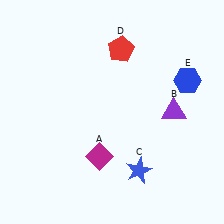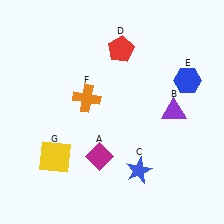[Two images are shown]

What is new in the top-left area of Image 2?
An orange cross (F) was added in the top-left area of Image 2.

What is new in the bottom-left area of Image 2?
A yellow square (G) was added in the bottom-left area of Image 2.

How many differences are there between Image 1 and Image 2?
There are 2 differences between the two images.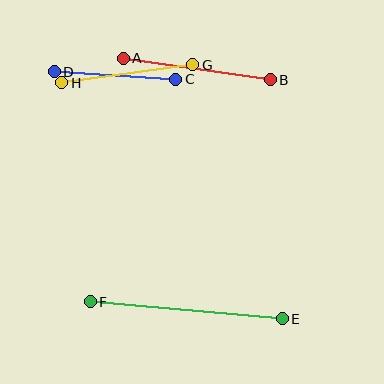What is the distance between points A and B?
The distance is approximately 148 pixels.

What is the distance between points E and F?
The distance is approximately 193 pixels.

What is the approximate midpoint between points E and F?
The midpoint is at approximately (186, 310) pixels.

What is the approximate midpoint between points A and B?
The midpoint is at approximately (197, 69) pixels.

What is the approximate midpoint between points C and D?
The midpoint is at approximately (115, 75) pixels.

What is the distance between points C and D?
The distance is approximately 122 pixels.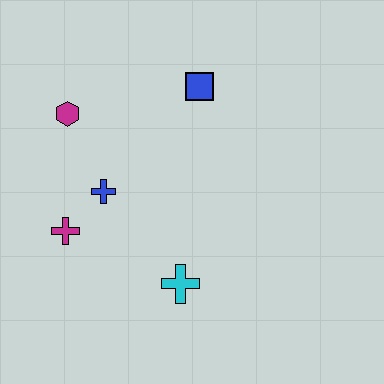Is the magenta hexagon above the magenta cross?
Yes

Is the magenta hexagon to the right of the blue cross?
No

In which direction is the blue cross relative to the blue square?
The blue cross is below the blue square.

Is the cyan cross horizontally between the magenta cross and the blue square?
Yes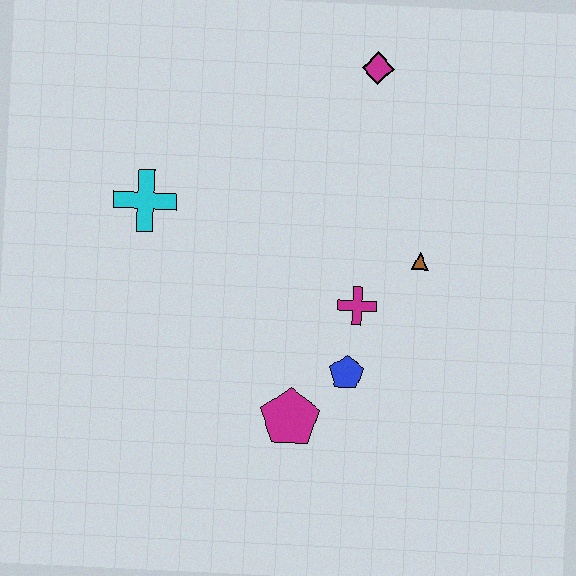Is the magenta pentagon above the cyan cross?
No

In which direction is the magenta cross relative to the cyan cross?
The magenta cross is to the right of the cyan cross.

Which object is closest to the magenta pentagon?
The blue pentagon is closest to the magenta pentagon.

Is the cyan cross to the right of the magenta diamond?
No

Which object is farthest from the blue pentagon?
The magenta diamond is farthest from the blue pentagon.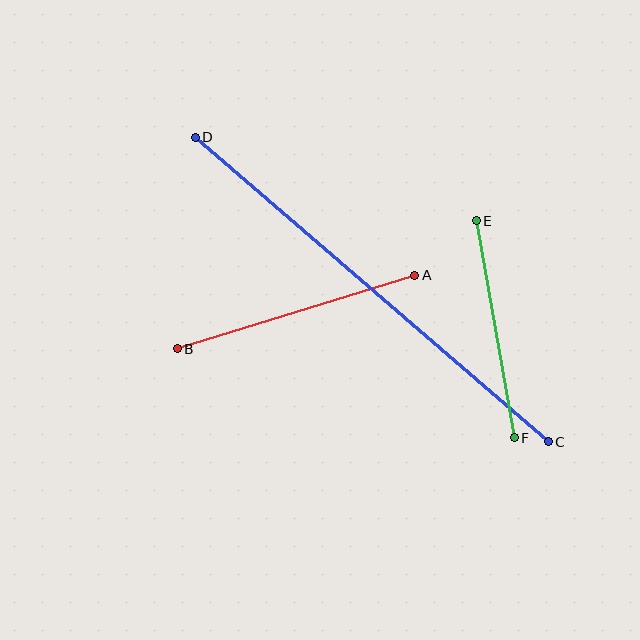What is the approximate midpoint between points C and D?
The midpoint is at approximately (372, 290) pixels.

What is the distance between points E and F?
The distance is approximately 220 pixels.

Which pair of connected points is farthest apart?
Points C and D are farthest apart.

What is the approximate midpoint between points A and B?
The midpoint is at approximately (296, 312) pixels.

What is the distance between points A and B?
The distance is approximately 249 pixels.